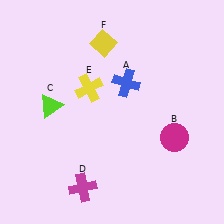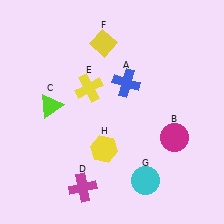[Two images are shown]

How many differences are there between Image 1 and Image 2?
There are 2 differences between the two images.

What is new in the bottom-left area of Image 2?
A yellow hexagon (H) was added in the bottom-left area of Image 2.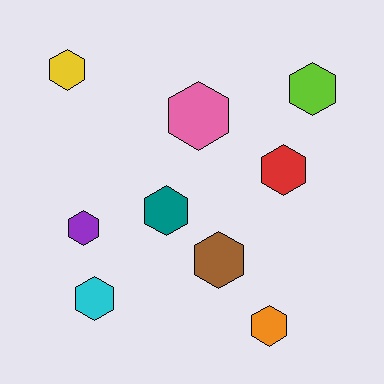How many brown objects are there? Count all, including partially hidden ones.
There is 1 brown object.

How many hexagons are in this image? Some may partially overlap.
There are 9 hexagons.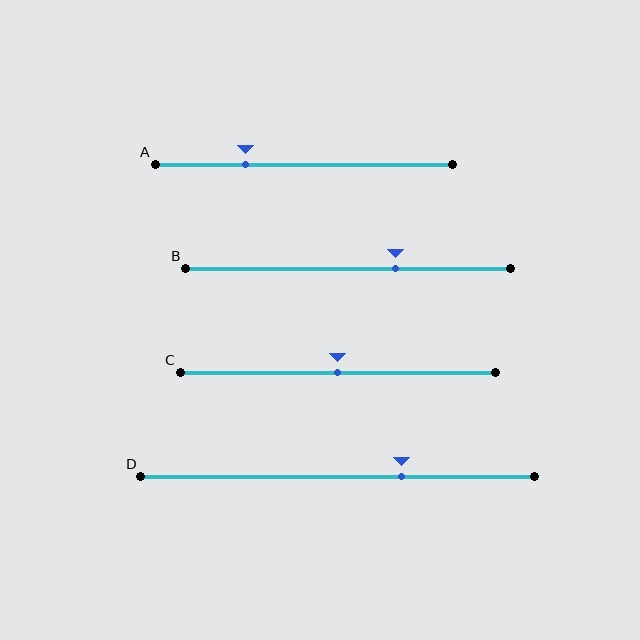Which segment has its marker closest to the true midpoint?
Segment C has its marker closest to the true midpoint.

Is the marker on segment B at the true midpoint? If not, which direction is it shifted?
No, the marker on segment B is shifted to the right by about 15% of the segment length.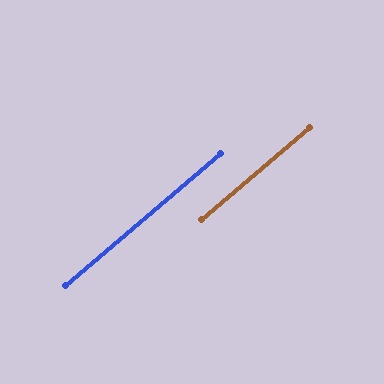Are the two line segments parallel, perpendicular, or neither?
Parallel — their directions differ by only 0.3°.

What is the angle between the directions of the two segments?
Approximately 0 degrees.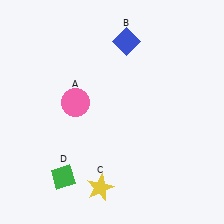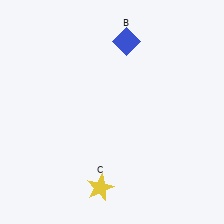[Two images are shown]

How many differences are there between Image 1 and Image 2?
There are 2 differences between the two images.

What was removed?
The green diamond (D), the pink circle (A) were removed in Image 2.